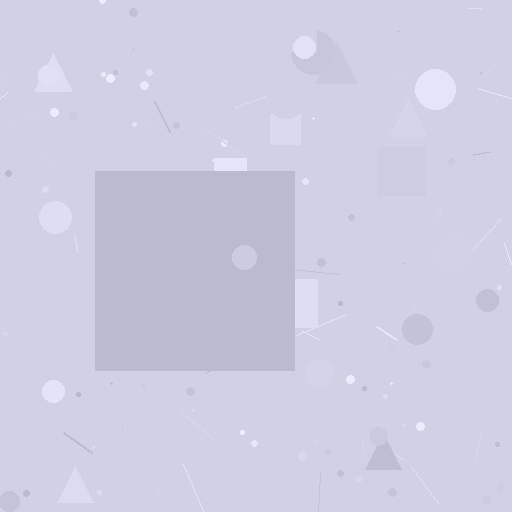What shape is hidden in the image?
A square is hidden in the image.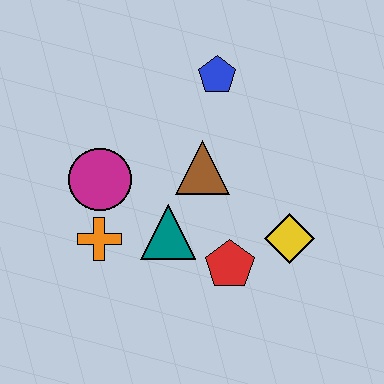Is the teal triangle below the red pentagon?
No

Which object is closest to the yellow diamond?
The red pentagon is closest to the yellow diamond.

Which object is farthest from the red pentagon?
The blue pentagon is farthest from the red pentagon.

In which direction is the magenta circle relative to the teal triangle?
The magenta circle is to the left of the teal triangle.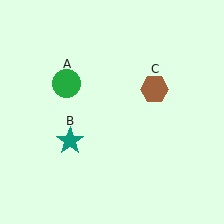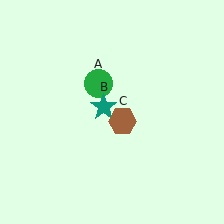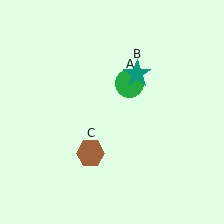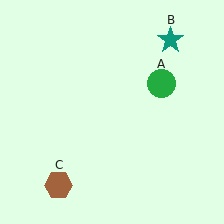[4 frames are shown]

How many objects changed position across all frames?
3 objects changed position: green circle (object A), teal star (object B), brown hexagon (object C).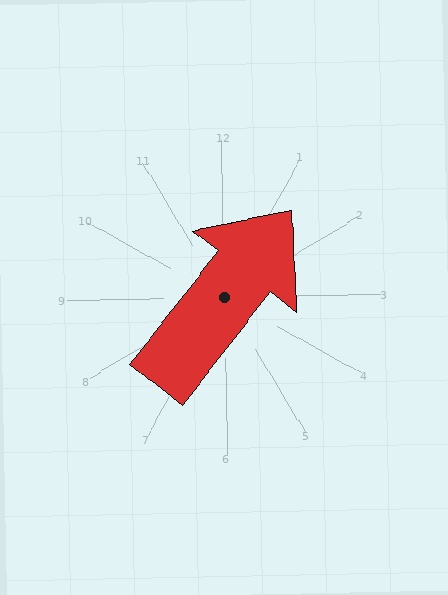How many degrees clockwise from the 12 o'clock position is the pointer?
Approximately 39 degrees.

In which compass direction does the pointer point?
Northeast.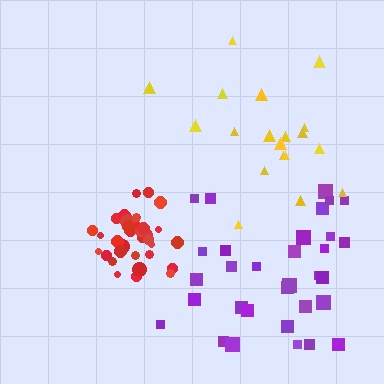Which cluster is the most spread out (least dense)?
Yellow.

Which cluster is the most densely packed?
Red.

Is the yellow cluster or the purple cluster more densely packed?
Purple.